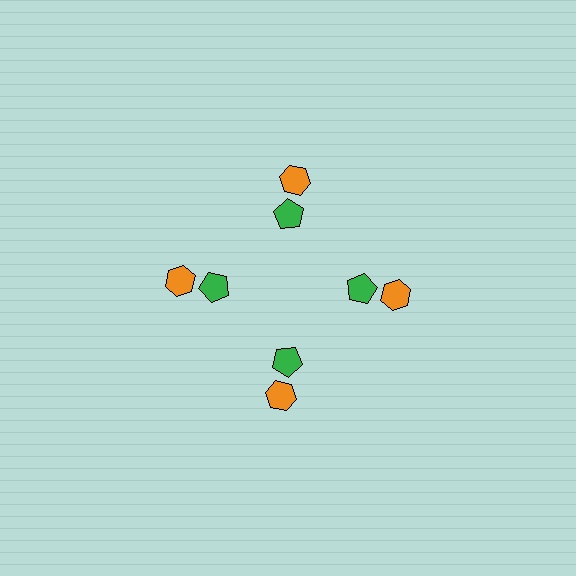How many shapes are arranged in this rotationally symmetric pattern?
There are 8 shapes, arranged in 4 groups of 2.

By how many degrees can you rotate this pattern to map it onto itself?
The pattern maps onto itself every 90 degrees of rotation.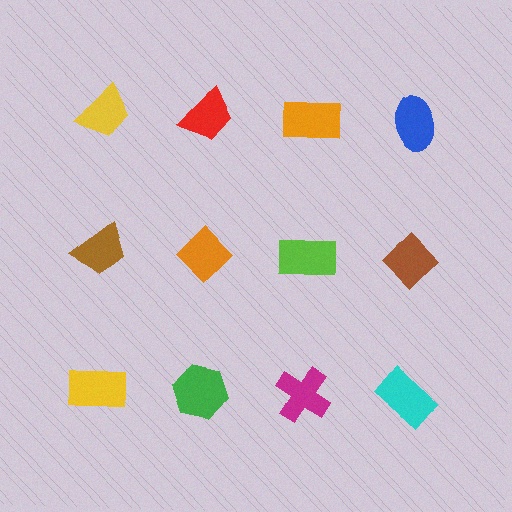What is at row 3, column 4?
A cyan rectangle.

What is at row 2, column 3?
A lime rectangle.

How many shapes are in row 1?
4 shapes.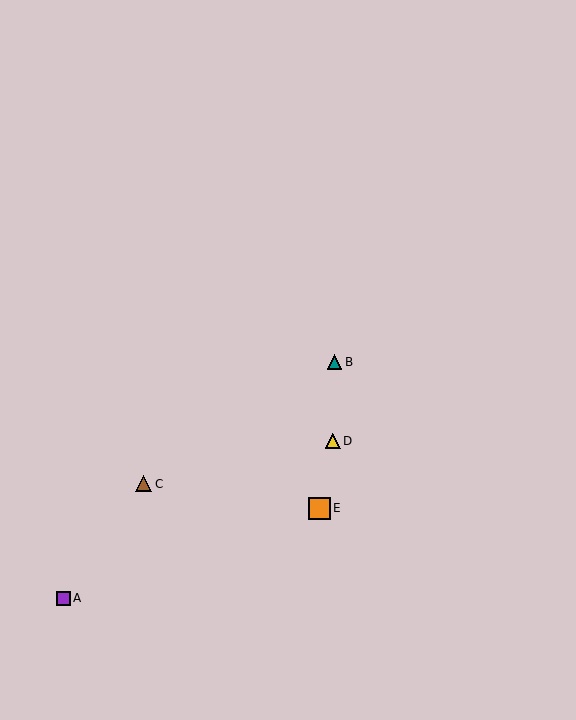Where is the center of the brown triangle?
The center of the brown triangle is at (143, 484).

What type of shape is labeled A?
Shape A is a purple square.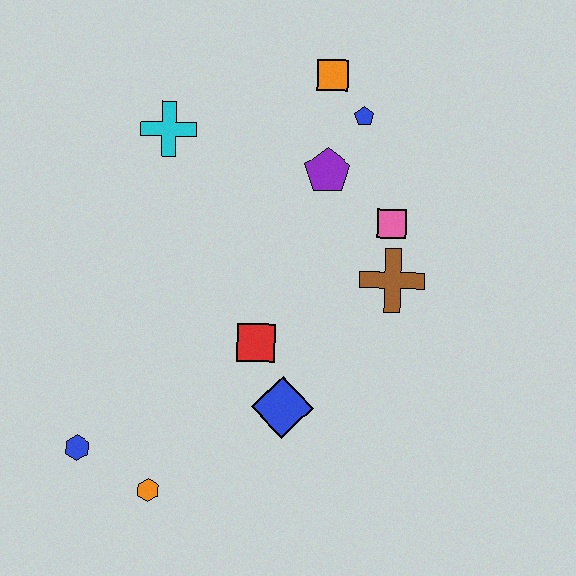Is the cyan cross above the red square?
Yes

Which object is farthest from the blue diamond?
The orange square is farthest from the blue diamond.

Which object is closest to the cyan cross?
The purple pentagon is closest to the cyan cross.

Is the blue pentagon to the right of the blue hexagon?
Yes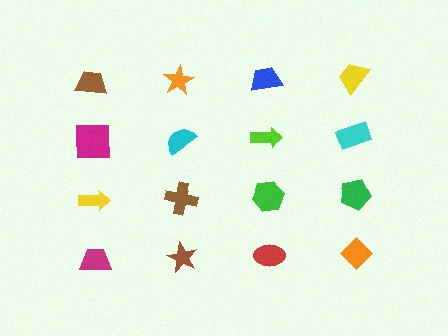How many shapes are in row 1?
4 shapes.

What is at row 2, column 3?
A lime arrow.